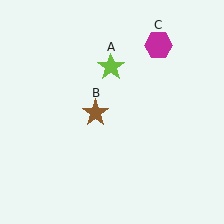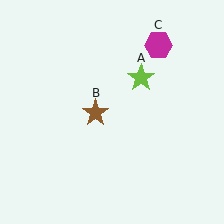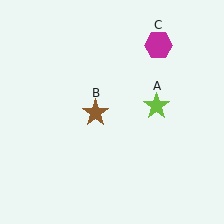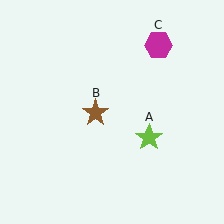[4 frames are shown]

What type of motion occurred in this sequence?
The lime star (object A) rotated clockwise around the center of the scene.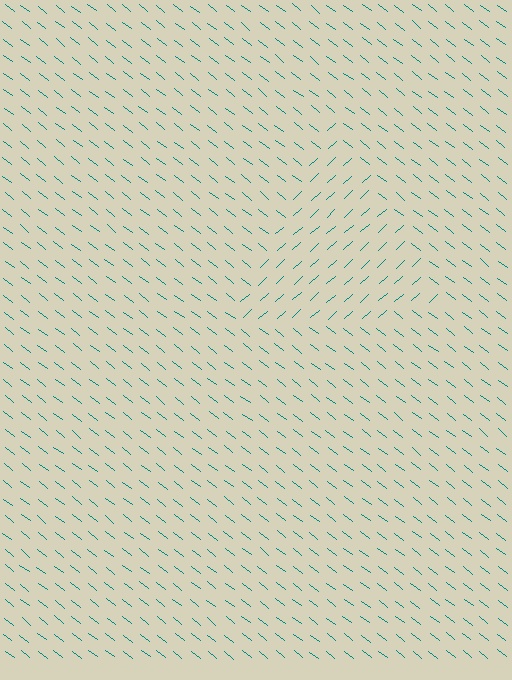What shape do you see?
I see a triangle.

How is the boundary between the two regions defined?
The boundary is defined purely by a change in line orientation (approximately 79 degrees difference). All lines are the same color and thickness.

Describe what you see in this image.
The image is filled with small teal line segments. A triangle region in the image has lines oriented differently from the surrounding lines, creating a visible texture boundary.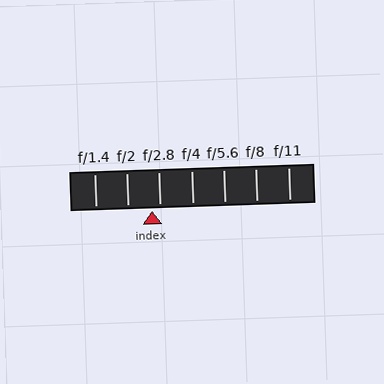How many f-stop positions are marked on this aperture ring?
There are 7 f-stop positions marked.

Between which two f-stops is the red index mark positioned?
The index mark is between f/2 and f/2.8.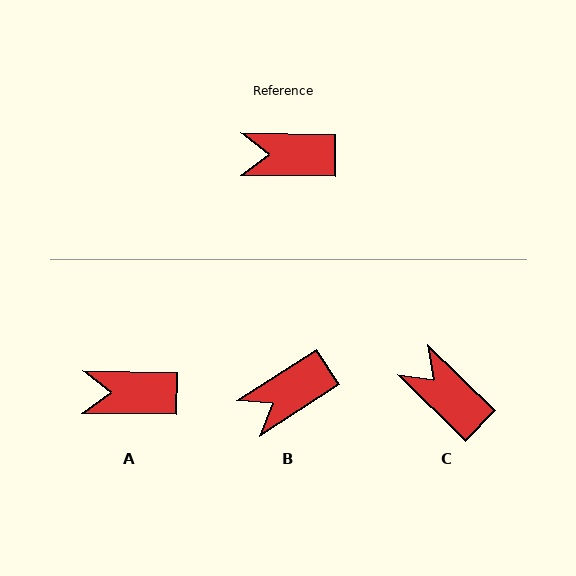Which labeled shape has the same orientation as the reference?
A.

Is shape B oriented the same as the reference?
No, it is off by about 34 degrees.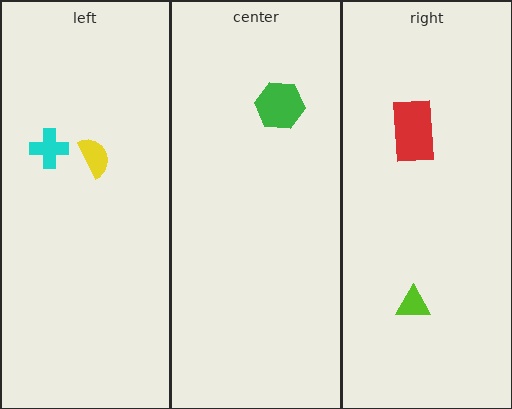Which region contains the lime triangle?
The right region.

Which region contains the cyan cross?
The left region.